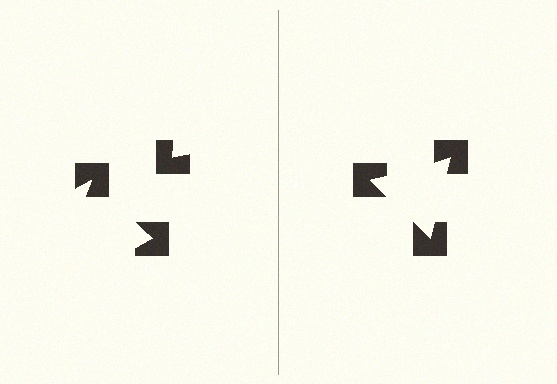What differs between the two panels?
The notched squares are positioned identically on both sides; only the wedge orientations differ. On the right they align to a triangle; on the left they are misaligned.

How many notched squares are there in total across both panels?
6 — 3 on each side.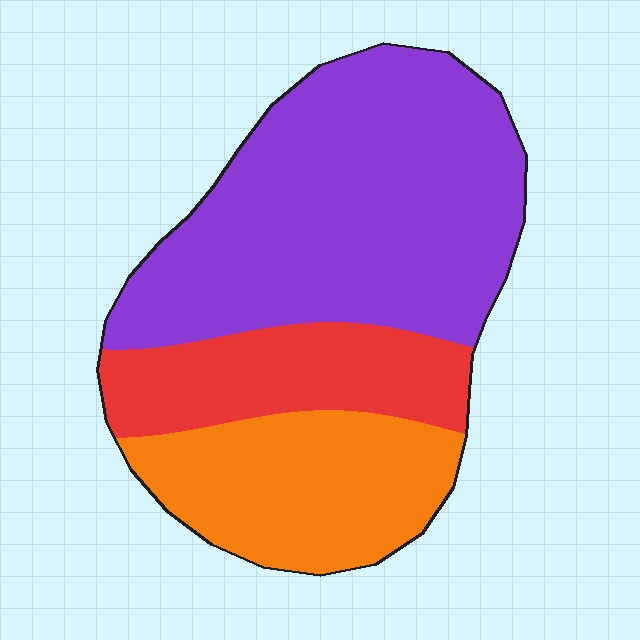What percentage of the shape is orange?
Orange takes up between a quarter and a half of the shape.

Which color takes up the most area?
Purple, at roughly 55%.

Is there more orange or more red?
Orange.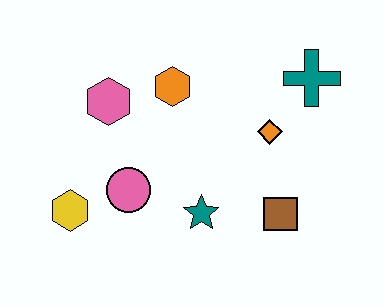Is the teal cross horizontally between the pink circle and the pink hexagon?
No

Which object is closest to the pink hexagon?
The orange hexagon is closest to the pink hexagon.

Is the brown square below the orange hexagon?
Yes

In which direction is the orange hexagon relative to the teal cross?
The orange hexagon is to the left of the teal cross.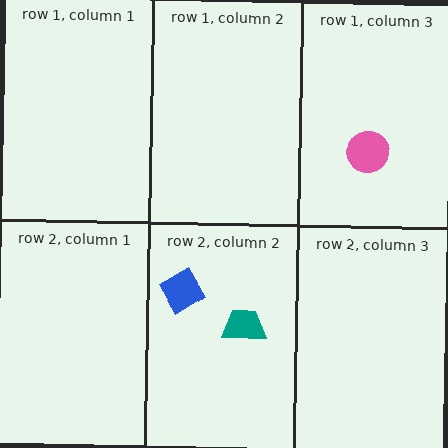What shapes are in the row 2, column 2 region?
The teal trapezoid, the blue diamond.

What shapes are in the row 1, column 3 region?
The pink circle.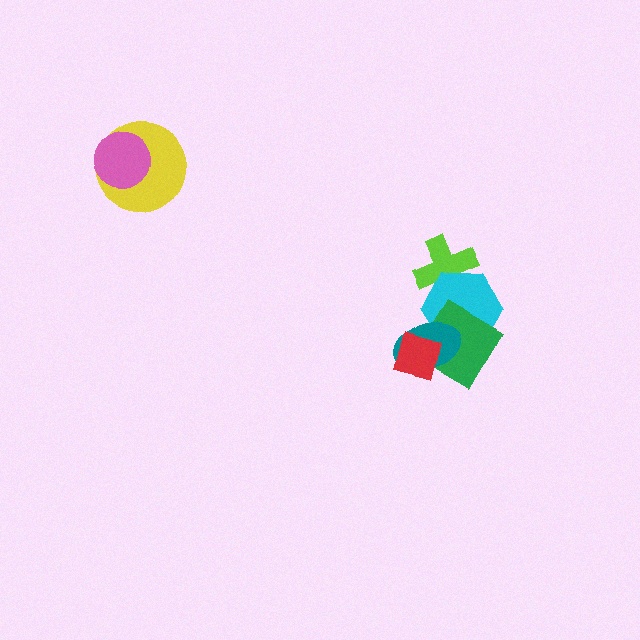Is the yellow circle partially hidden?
Yes, it is partially covered by another shape.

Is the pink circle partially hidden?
No, no other shape covers it.